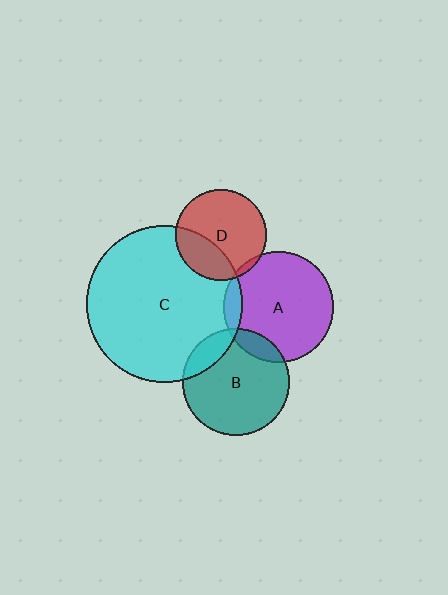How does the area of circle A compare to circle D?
Approximately 1.5 times.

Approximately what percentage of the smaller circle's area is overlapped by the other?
Approximately 5%.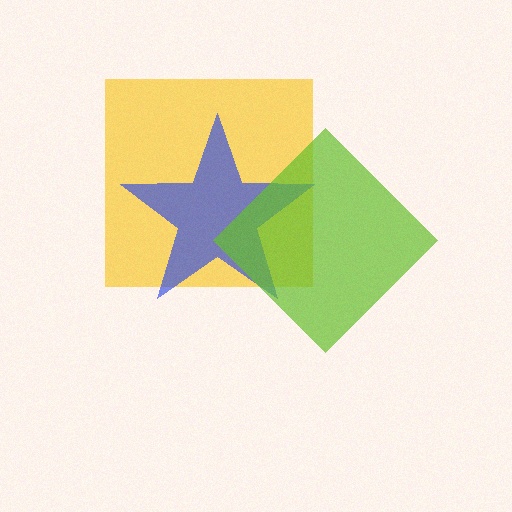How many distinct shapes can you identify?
There are 3 distinct shapes: a yellow square, a blue star, a lime diamond.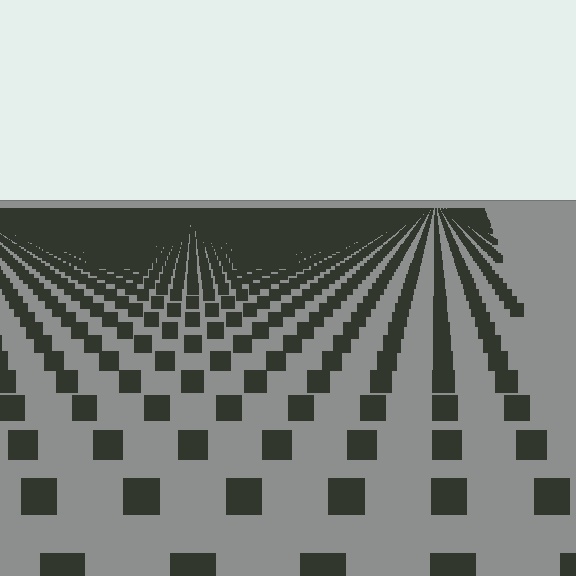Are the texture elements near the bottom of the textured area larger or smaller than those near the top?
Larger. Near the bottom, elements are closer to the viewer and appear at a bigger on-screen size.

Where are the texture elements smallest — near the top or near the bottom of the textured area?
Near the top.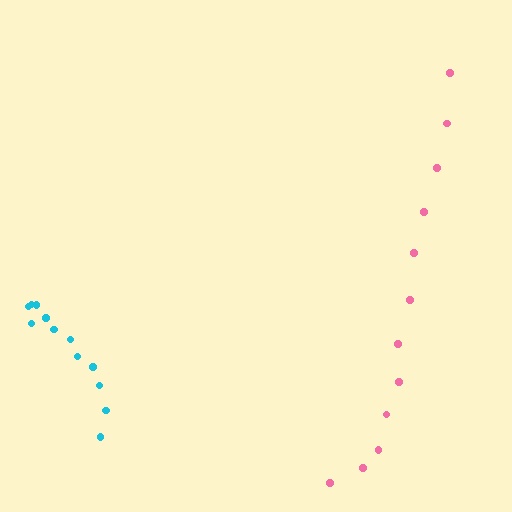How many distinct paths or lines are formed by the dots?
There are 2 distinct paths.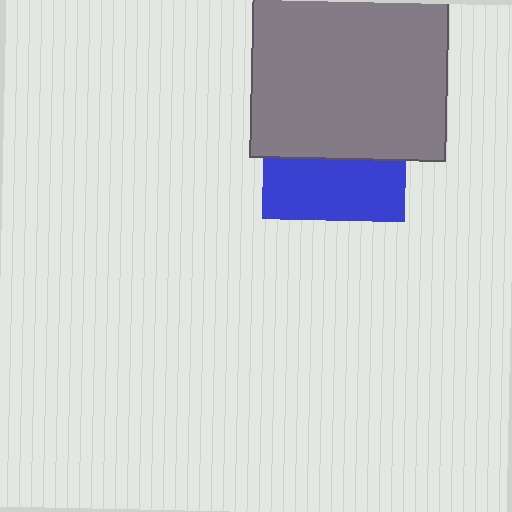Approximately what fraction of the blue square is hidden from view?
Roughly 57% of the blue square is hidden behind the gray square.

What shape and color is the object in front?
The object in front is a gray square.